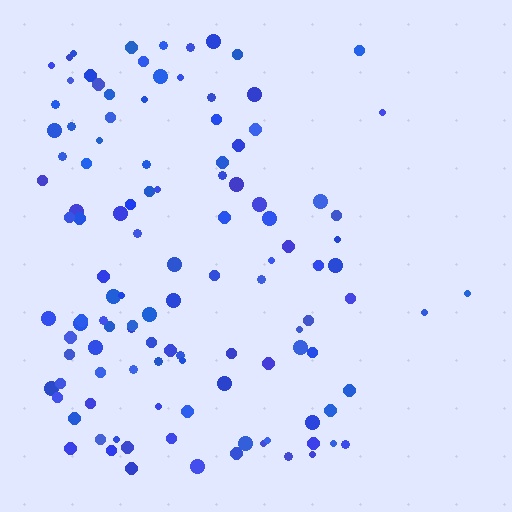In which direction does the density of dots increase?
From right to left, with the left side densest.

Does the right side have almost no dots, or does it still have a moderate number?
Still a moderate number, just noticeably fewer than the left.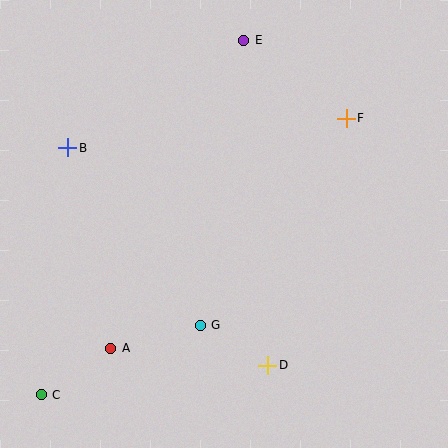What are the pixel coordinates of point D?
Point D is at (268, 365).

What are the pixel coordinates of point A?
Point A is at (111, 348).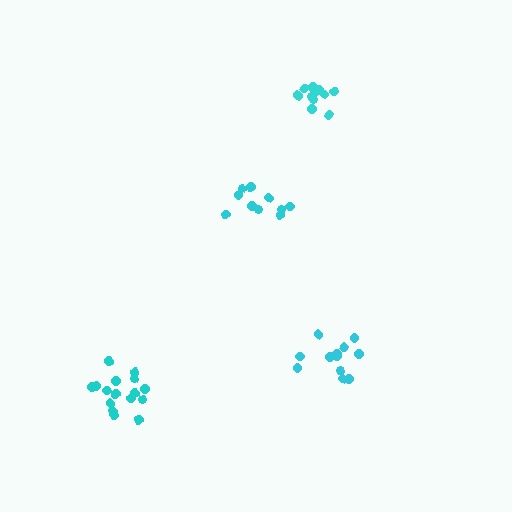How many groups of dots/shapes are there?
There are 4 groups.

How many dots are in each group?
Group 1: 10 dots, Group 2: 12 dots, Group 3: 11 dots, Group 4: 16 dots (49 total).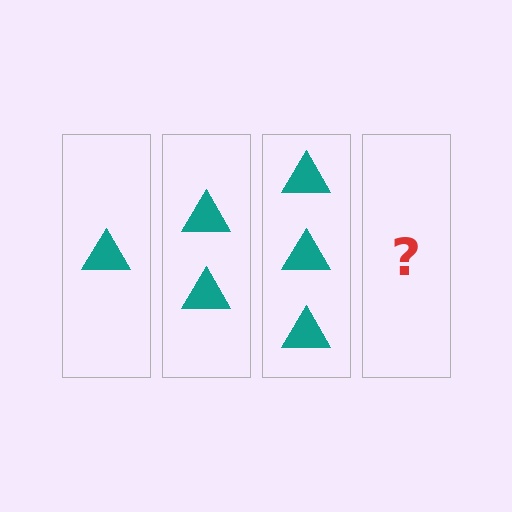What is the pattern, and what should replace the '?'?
The pattern is that each step adds one more triangle. The '?' should be 4 triangles.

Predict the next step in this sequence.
The next step is 4 triangles.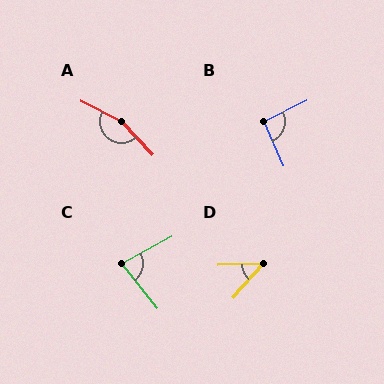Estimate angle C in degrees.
Approximately 80 degrees.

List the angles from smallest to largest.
D (47°), C (80°), B (93°), A (160°).